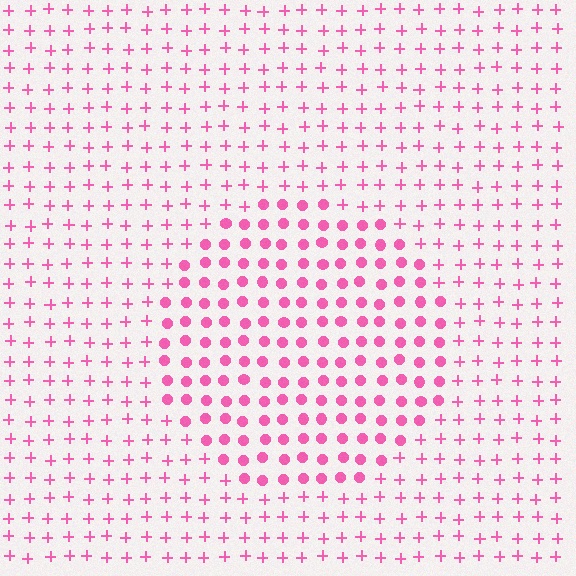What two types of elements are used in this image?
The image uses circles inside the circle region and plus signs outside it.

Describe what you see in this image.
The image is filled with small pink elements arranged in a uniform grid. A circle-shaped region contains circles, while the surrounding area contains plus signs. The boundary is defined purely by the change in element shape.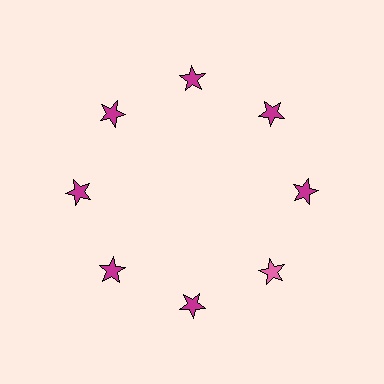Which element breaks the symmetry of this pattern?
The pink star at roughly the 4 o'clock position breaks the symmetry. All other shapes are magenta stars.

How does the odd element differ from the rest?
It has a different color: pink instead of magenta.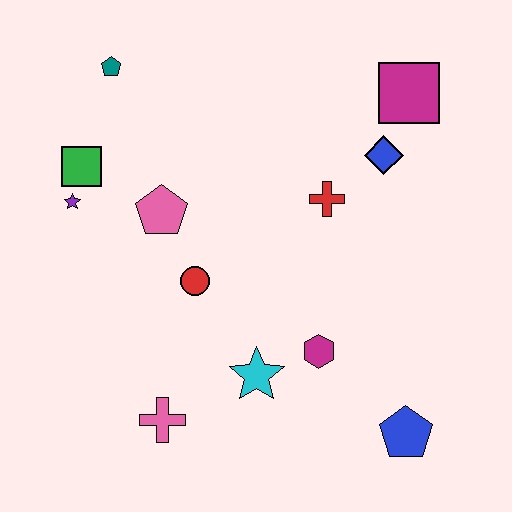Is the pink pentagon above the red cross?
No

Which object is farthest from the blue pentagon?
The teal pentagon is farthest from the blue pentagon.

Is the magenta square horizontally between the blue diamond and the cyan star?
No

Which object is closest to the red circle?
The pink pentagon is closest to the red circle.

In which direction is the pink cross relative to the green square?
The pink cross is below the green square.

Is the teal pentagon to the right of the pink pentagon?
No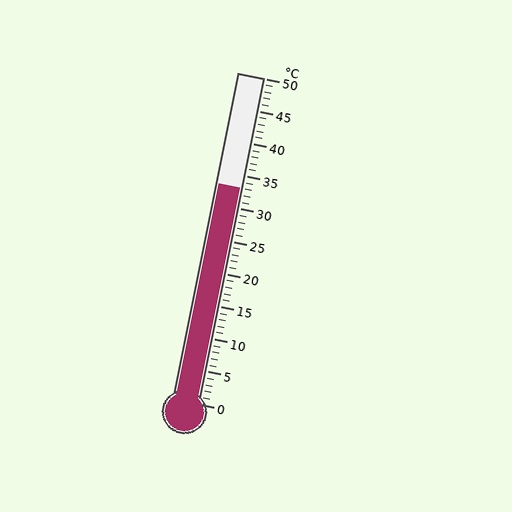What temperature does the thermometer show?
The thermometer shows approximately 33°C.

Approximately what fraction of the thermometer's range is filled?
The thermometer is filled to approximately 65% of its range.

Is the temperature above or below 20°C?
The temperature is above 20°C.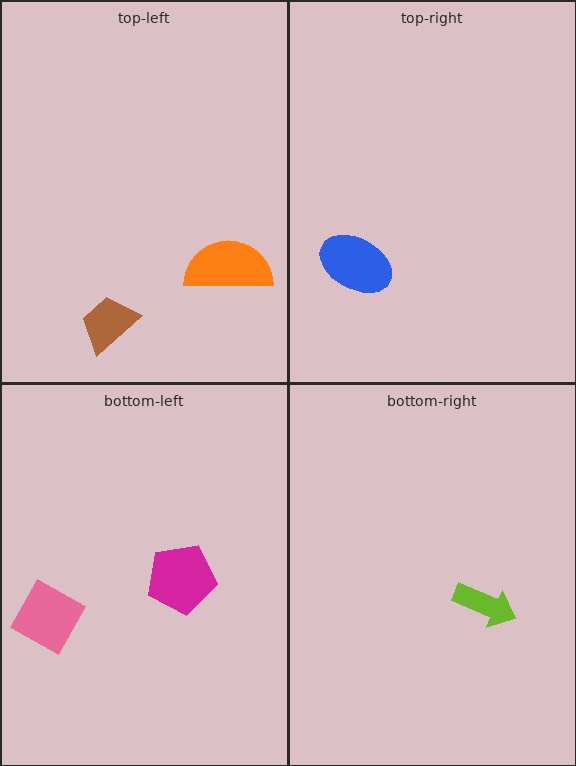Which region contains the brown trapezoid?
The top-left region.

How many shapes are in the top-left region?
2.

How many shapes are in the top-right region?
1.